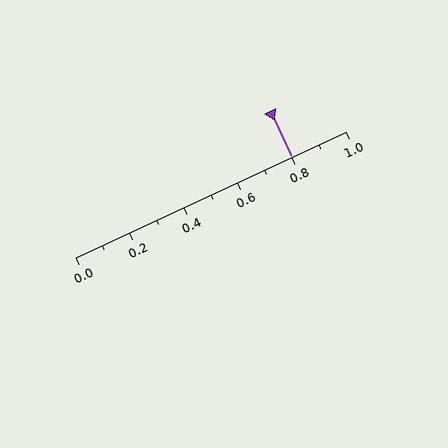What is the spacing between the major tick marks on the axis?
The major ticks are spaced 0.2 apart.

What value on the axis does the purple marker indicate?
The marker indicates approximately 0.8.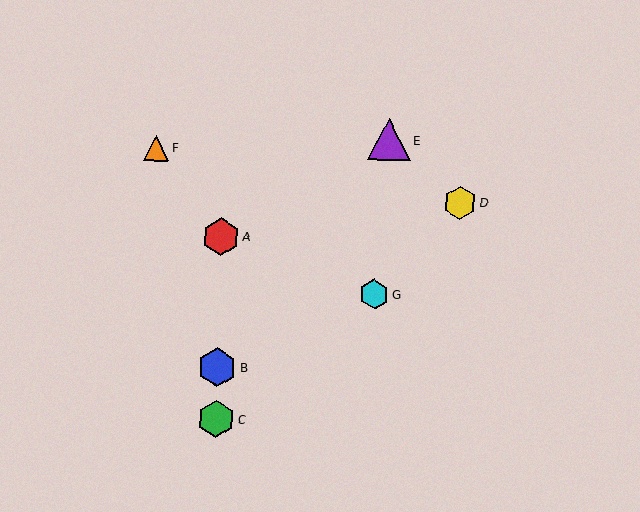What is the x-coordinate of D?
Object D is at x≈460.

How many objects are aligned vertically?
3 objects (A, B, C) are aligned vertically.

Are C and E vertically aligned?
No, C is at x≈216 and E is at x≈389.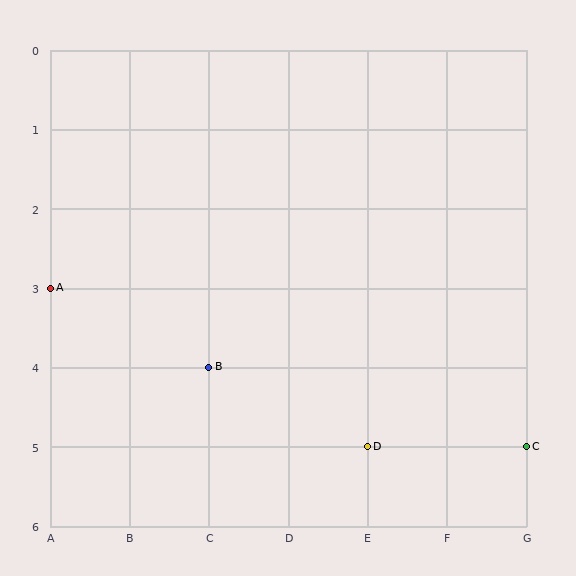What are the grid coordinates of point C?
Point C is at grid coordinates (G, 5).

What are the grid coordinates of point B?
Point B is at grid coordinates (C, 4).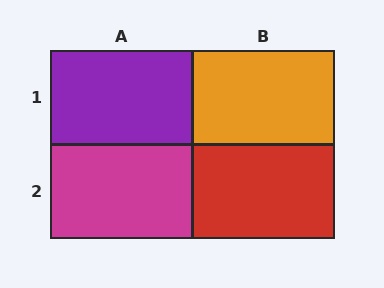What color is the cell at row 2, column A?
Magenta.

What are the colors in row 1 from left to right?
Purple, orange.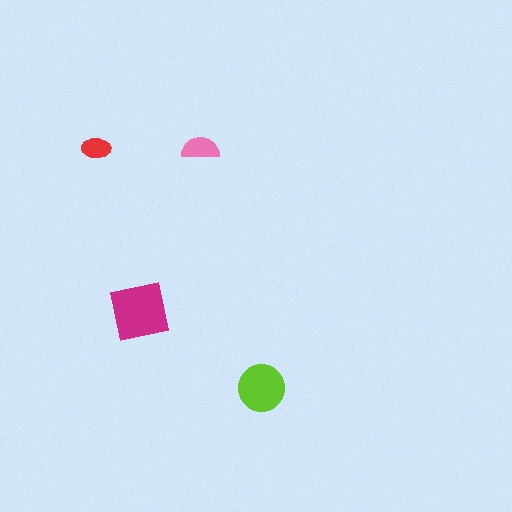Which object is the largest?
The magenta square.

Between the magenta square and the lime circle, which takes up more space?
The magenta square.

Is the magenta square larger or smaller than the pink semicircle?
Larger.